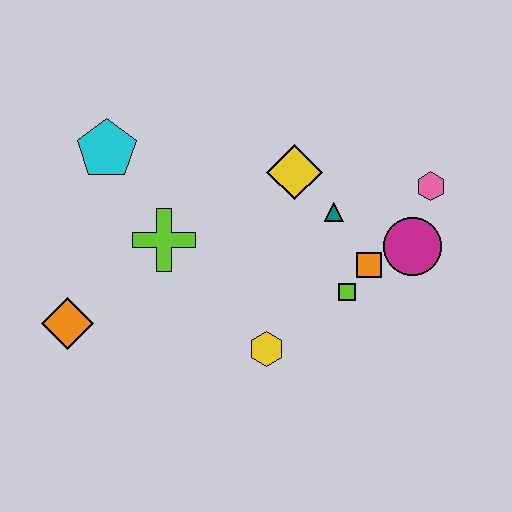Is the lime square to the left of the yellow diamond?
No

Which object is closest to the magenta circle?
The orange square is closest to the magenta circle.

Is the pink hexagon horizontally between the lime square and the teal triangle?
No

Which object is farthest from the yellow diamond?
The orange diamond is farthest from the yellow diamond.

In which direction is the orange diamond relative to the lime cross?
The orange diamond is to the left of the lime cross.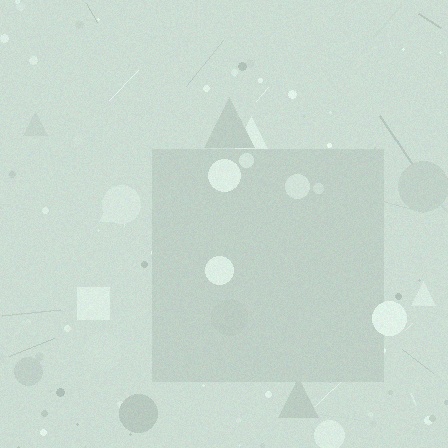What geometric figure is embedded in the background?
A square is embedded in the background.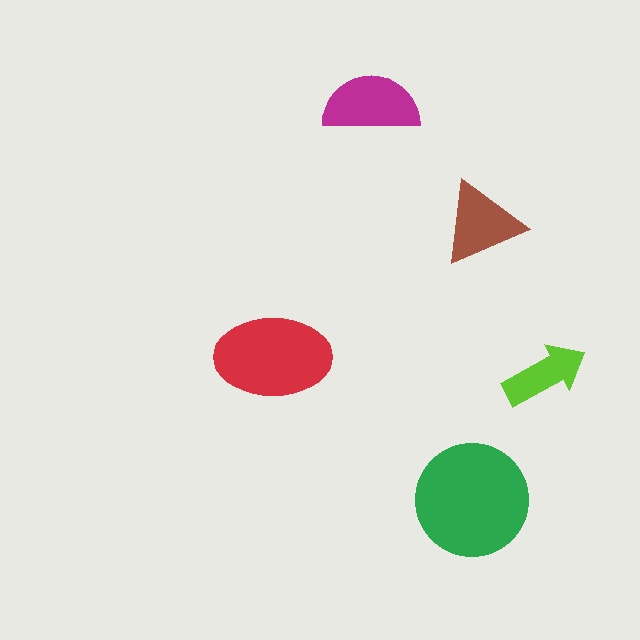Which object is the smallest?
The lime arrow.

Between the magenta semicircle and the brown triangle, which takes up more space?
The magenta semicircle.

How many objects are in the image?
There are 5 objects in the image.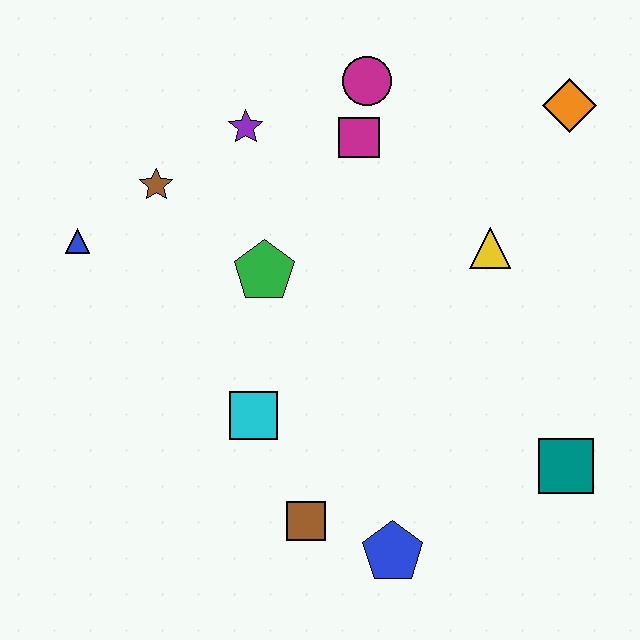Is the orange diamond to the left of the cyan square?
No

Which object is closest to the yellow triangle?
The orange diamond is closest to the yellow triangle.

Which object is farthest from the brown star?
The teal square is farthest from the brown star.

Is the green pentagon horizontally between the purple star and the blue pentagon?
Yes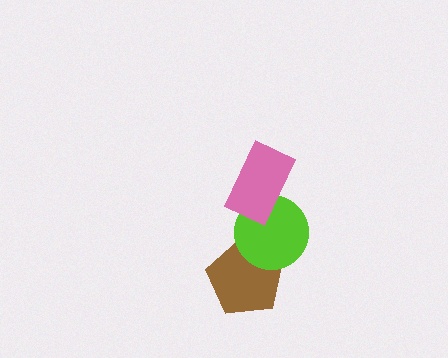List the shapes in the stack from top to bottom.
From top to bottom: the pink rectangle, the lime circle, the brown pentagon.